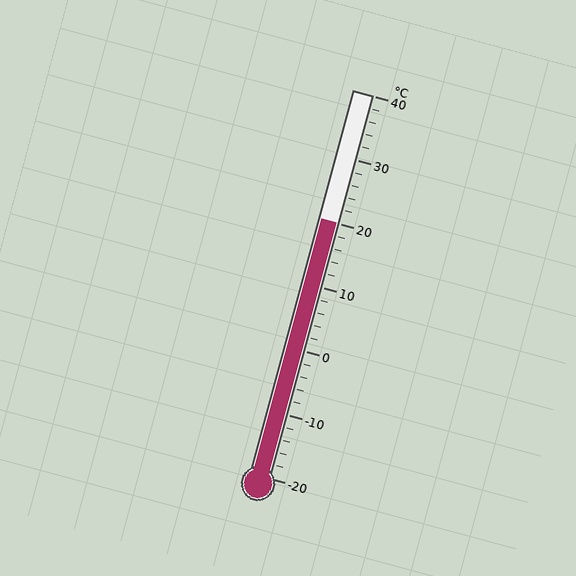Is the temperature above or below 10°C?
The temperature is above 10°C.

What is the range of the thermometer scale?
The thermometer scale ranges from -20°C to 40°C.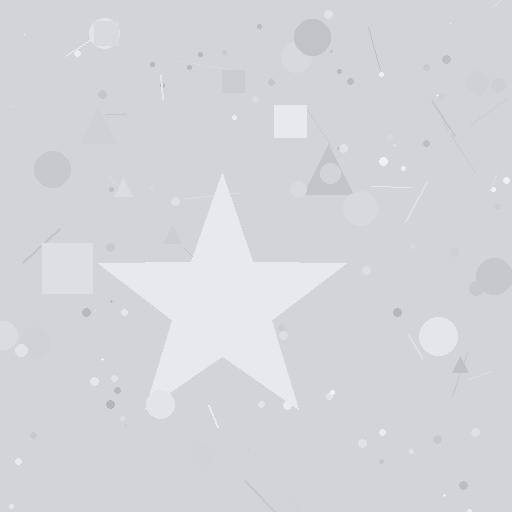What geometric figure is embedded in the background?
A star is embedded in the background.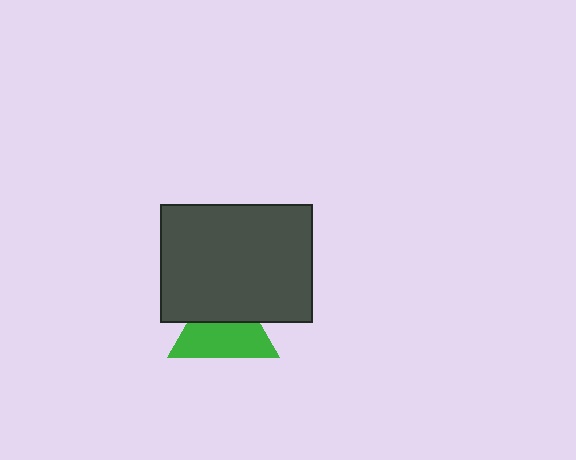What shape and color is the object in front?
The object in front is a dark gray rectangle.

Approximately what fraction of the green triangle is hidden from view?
Roughly 43% of the green triangle is hidden behind the dark gray rectangle.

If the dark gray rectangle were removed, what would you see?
You would see the complete green triangle.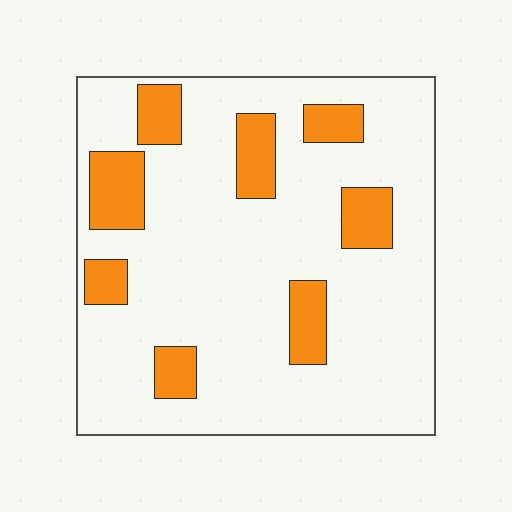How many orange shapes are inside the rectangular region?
8.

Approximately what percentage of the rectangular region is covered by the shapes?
Approximately 20%.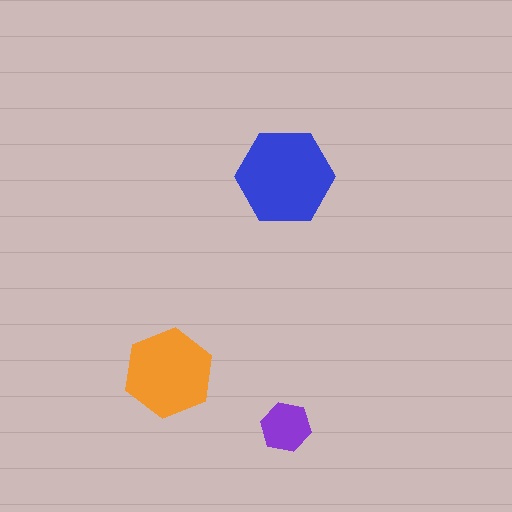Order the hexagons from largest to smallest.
the blue one, the orange one, the purple one.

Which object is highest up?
The blue hexagon is topmost.